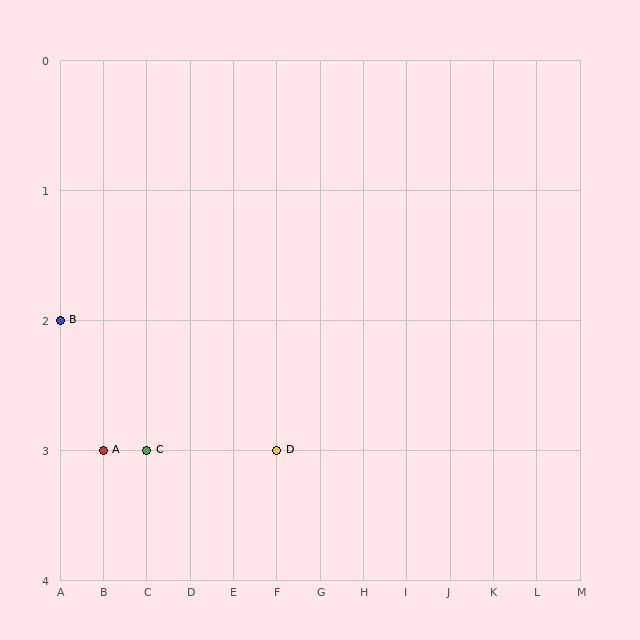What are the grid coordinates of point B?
Point B is at grid coordinates (A, 2).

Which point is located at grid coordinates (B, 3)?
Point A is at (B, 3).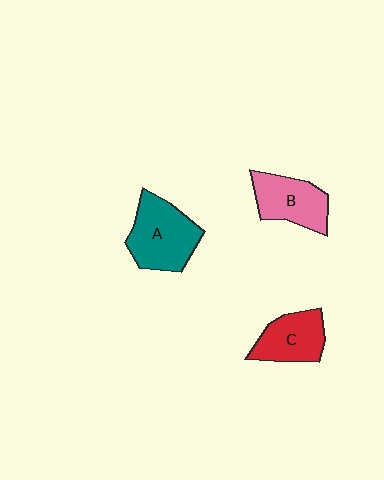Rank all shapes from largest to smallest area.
From largest to smallest: A (teal), B (pink), C (red).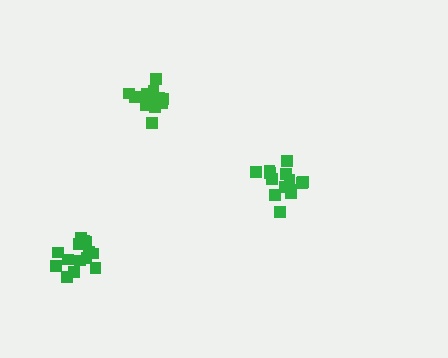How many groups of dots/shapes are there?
There are 3 groups.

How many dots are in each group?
Group 1: 14 dots, Group 2: 15 dots, Group 3: 15 dots (44 total).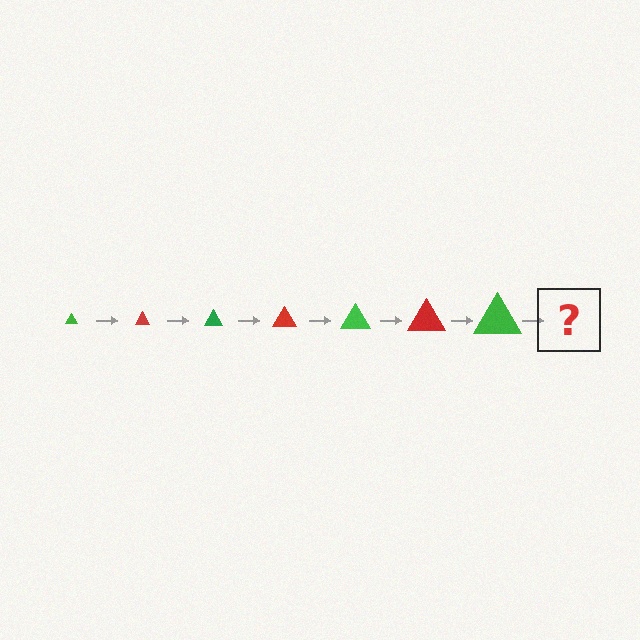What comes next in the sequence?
The next element should be a red triangle, larger than the previous one.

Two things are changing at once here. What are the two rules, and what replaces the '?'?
The two rules are that the triangle grows larger each step and the color cycles through green and red. The '?' should be a red triangle, larger than the previous one.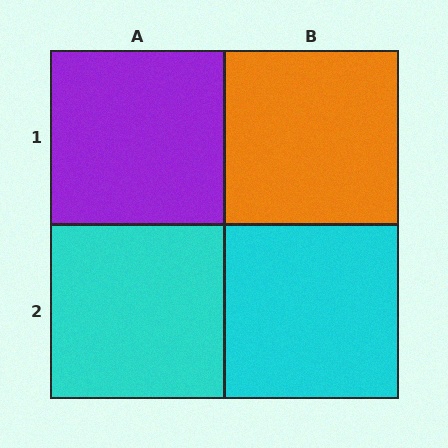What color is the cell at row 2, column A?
Cyan.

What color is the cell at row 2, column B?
Cyan.